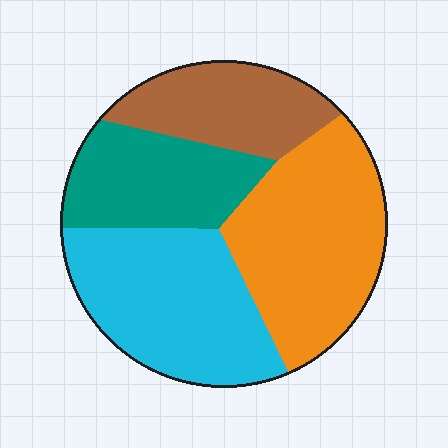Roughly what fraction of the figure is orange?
Orange covers 32% of the figure.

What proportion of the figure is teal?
Teal covers roughly 20% of the figure.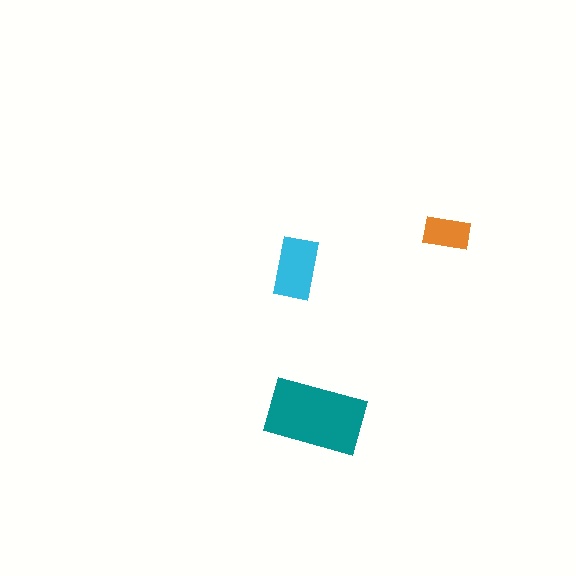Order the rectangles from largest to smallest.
the teal one, the cyan one, the orange one.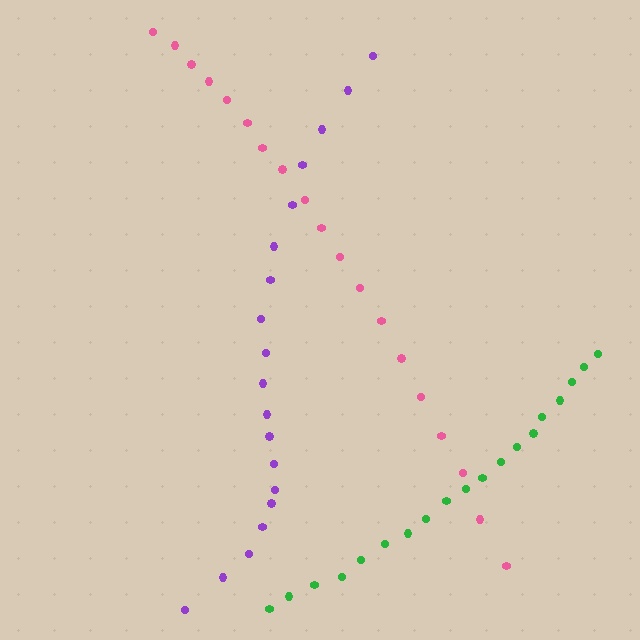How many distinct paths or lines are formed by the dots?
There are 3 distinct paths.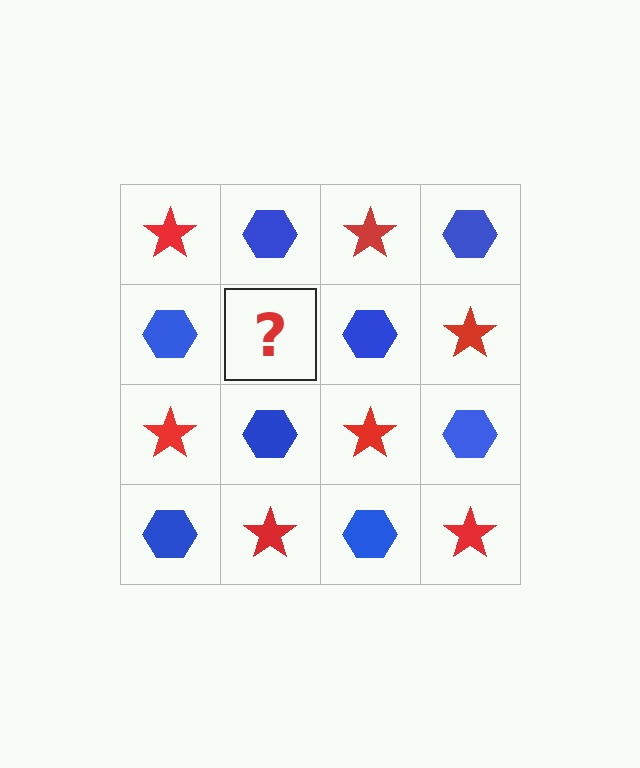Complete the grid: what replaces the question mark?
The question mark should be replaced with a red star.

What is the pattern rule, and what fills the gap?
The rule is that it alternates red star and blue hexagon in a checkerboard pattern. The gap should be filled with a red star.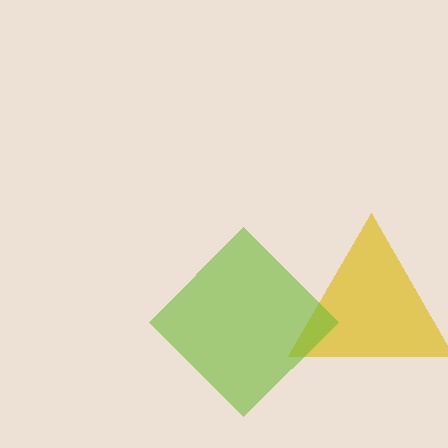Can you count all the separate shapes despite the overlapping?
Yes, there are 2 separate shapes.